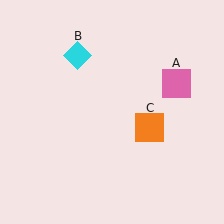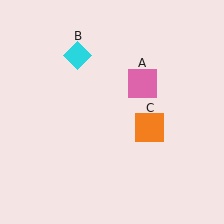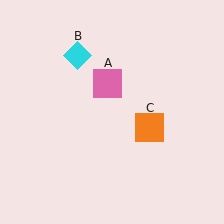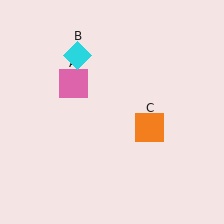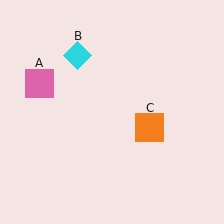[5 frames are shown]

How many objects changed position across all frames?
1 object changed position: pink square (object A).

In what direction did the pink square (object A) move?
The pink square (object A) moved left.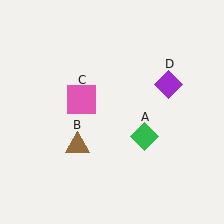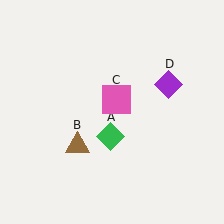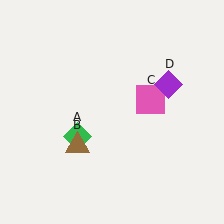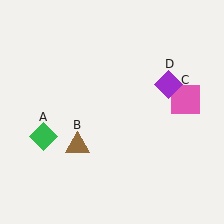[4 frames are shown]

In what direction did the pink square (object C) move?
The pink square (object C) moved right.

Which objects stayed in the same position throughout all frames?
Brown triangle (object B) and purple diamond (object D) remained stationary.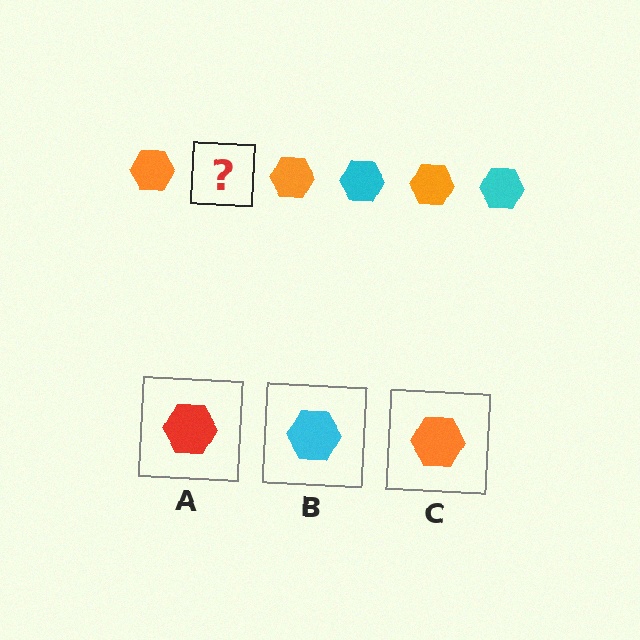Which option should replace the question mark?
Option B.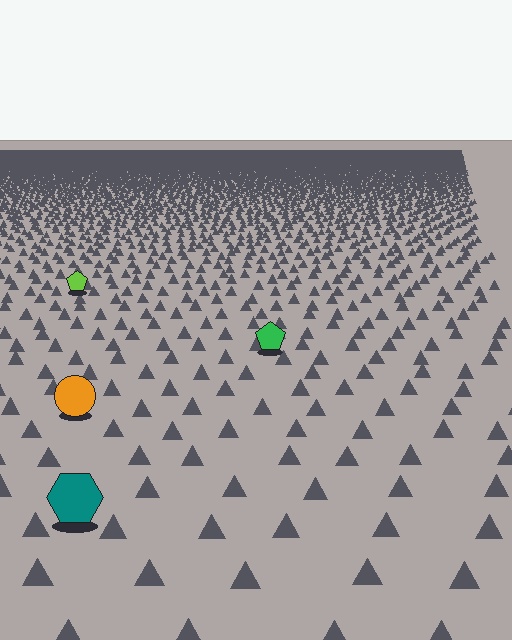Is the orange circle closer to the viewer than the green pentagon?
Yes. The orange circle is closer — you can tell from the texture gradient: the ground texture is coarser near it.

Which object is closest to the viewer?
The teal hexagon is closest. The texture marks near it are larger and more spread out.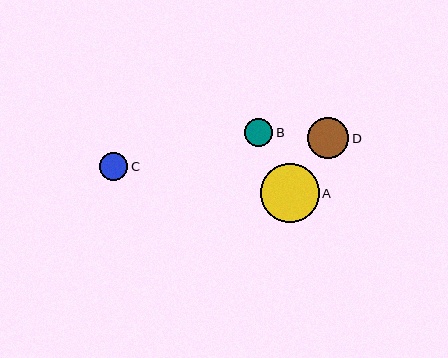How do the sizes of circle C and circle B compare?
Circle C and circle B are approximately the same size.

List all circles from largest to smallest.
From largest to smallest: A, D, C, B.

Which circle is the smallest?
Circle B is the smallest with a size of approximately 28 pixels.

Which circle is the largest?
Circle A is the largest with a size of approximately 59 pixels.